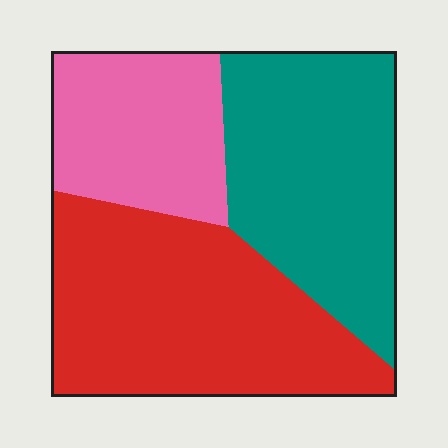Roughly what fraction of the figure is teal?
Teal covers 36% of the figure.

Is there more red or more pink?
Red.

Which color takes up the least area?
Pink, at roughly 25%.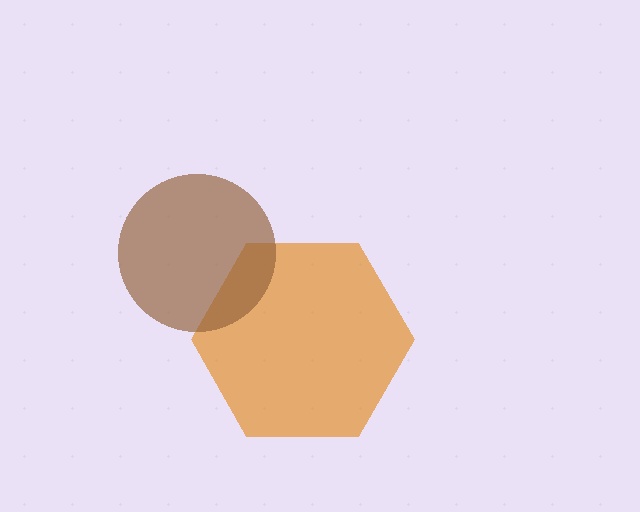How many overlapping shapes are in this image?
There are 2 overlapping shapes in the image.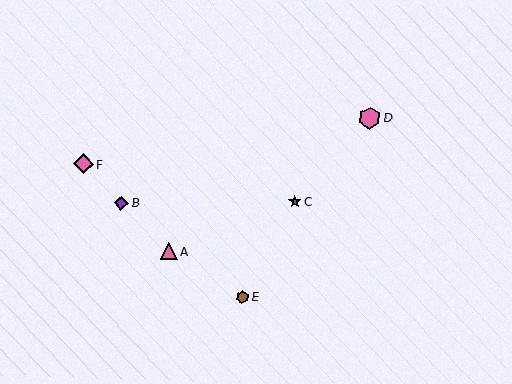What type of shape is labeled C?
Shape C is a purple star.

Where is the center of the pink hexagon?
The center of the pink hexagon is at (370, 118).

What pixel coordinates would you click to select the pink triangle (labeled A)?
Click at (169, 251) to select the pink triangle A.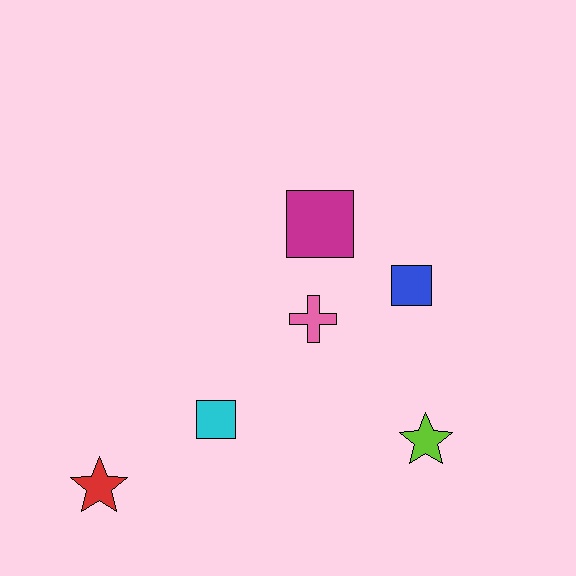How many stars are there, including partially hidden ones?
There are 2 stars.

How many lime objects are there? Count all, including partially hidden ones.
There is 1 lime object.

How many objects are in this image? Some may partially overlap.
There are 6 objects.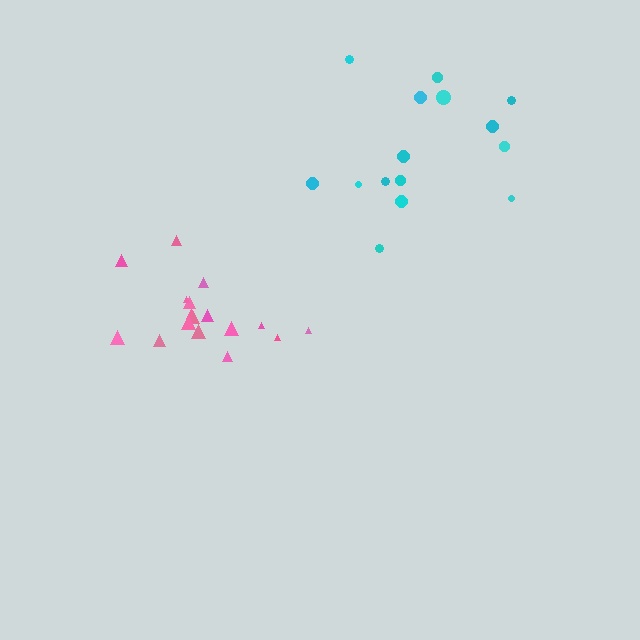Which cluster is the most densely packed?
Pink.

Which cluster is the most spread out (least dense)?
Cyan.